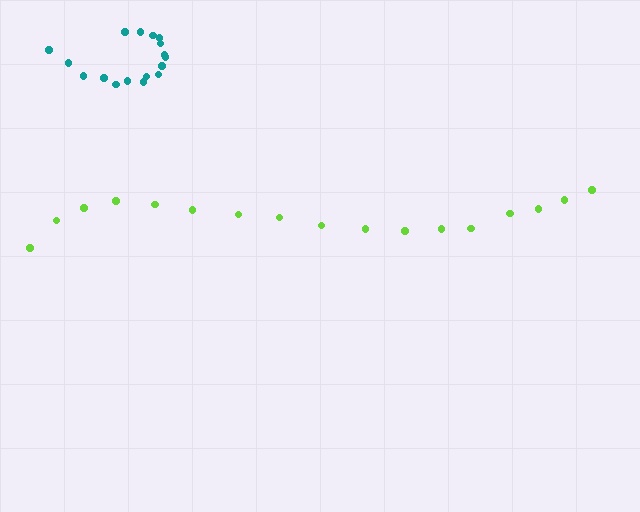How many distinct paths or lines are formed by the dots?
There are 2 distinct paths.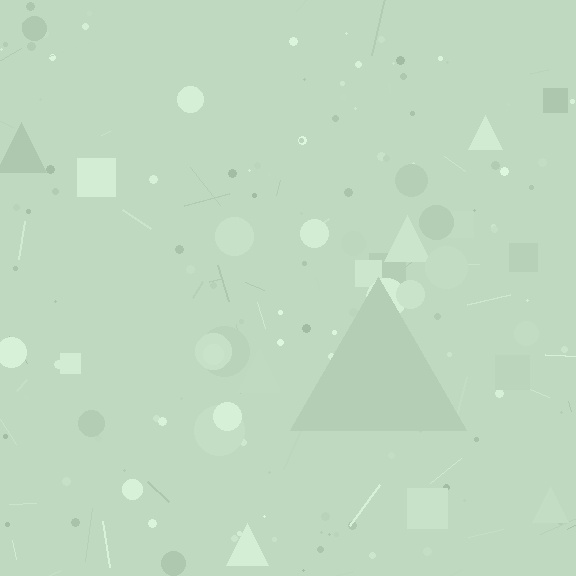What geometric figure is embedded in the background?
A triangle is embedded in the background.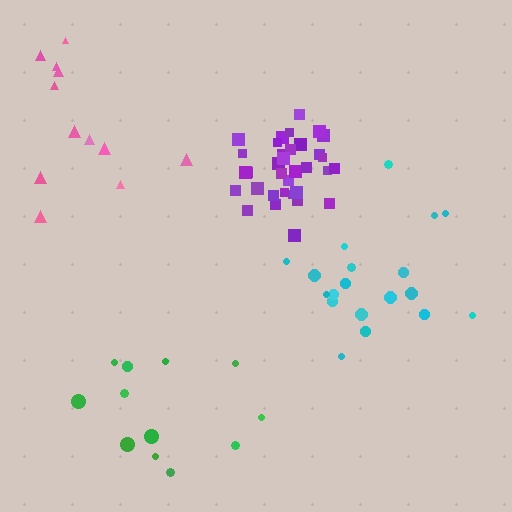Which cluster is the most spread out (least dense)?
Pink.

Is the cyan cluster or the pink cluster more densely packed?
Cyan.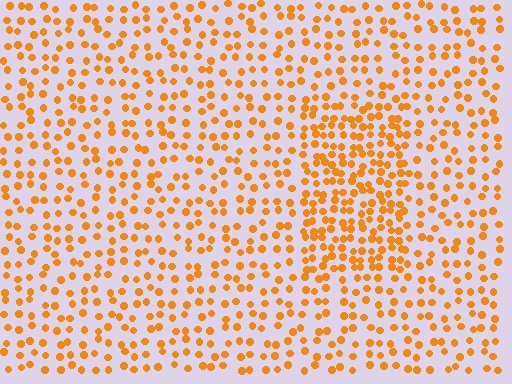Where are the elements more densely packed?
The elements are more densely packed inside the rectangle boundary.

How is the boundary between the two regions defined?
The boundary is defined by a change in element density (approximately 1.9x ratio). All elements are the same color, size, and shape.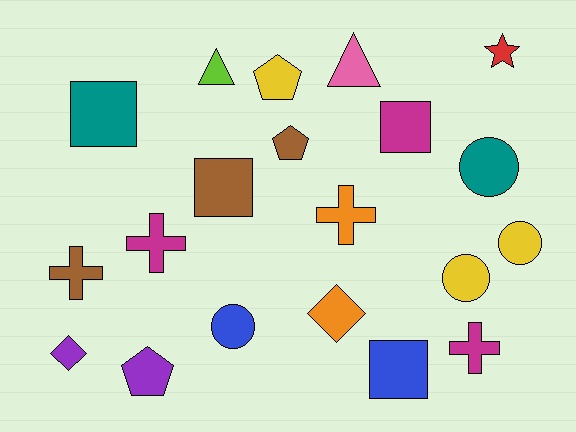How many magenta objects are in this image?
There are 3 magenta objects.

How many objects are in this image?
There are 20 objects.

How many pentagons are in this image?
There are 3 pentagons.